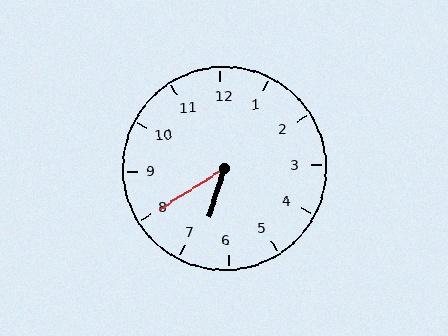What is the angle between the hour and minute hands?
Approximately 40 degrees.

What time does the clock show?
6:40.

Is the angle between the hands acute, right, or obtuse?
It is acute.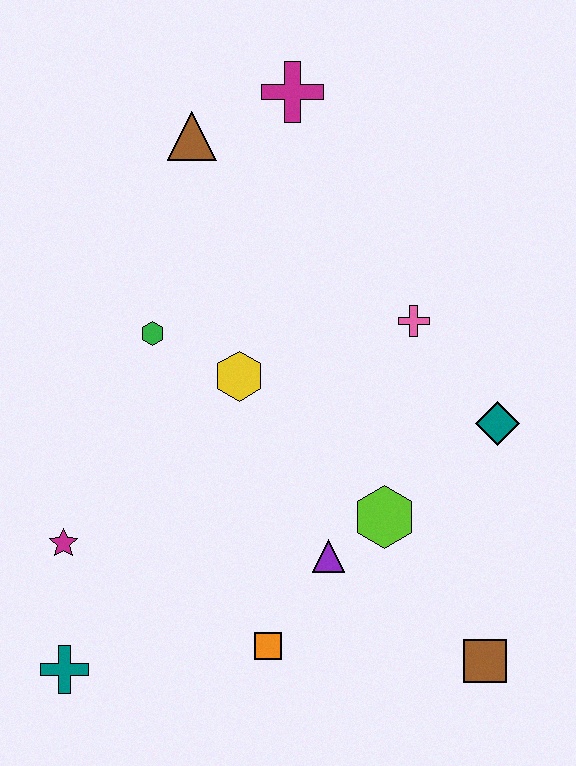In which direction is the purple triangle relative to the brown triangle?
The purple triangle is below the brown triangle.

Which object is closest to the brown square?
The lime hexagon is closest to the brown square.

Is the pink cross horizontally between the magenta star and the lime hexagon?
No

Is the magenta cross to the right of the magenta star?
Yes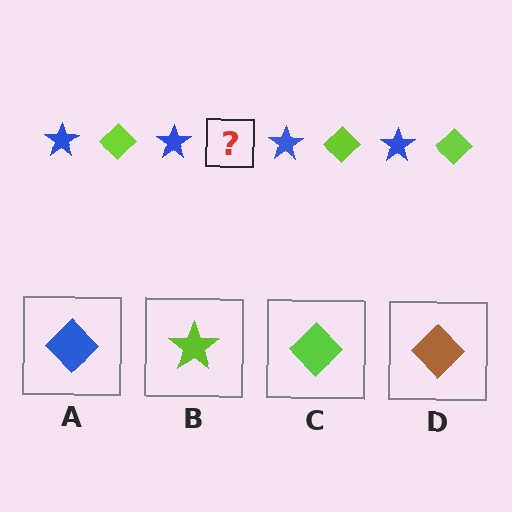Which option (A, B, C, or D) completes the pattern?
C.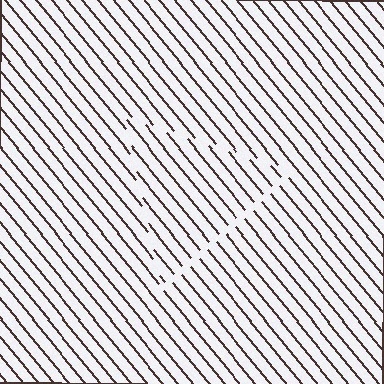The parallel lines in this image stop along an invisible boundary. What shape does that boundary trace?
An illusory triangle. The interior of the shape contains the same grating, shifted by half a period — the contour is defined by the phase discontinuity where line-ends from the inner and outer gratings abut.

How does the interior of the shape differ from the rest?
The interior of the shape contains the same grating, shifted by half a period — the contour is defined by the phase discontinuity where line-ends from the inner and outer gratings abut.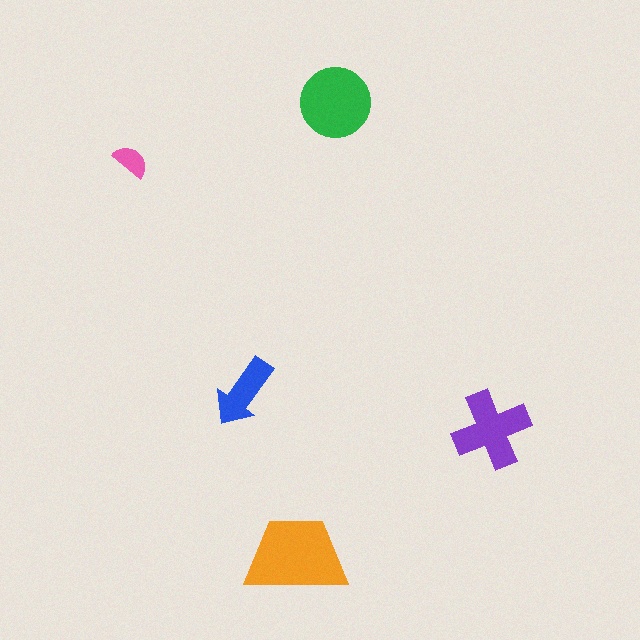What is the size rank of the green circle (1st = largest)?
2nd.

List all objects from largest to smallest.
The orange trapezoid, the green circle, the purple cross, the blue arrow, the pink semicircle.